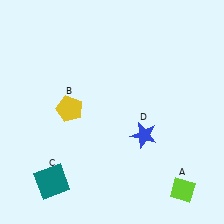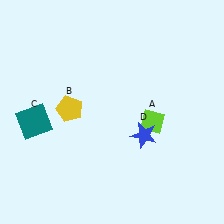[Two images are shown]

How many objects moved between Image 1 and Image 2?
2 objects moved between the two images.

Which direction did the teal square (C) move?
The teal square (C) moved up.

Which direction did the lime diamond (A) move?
The lime diamond (A) moved up.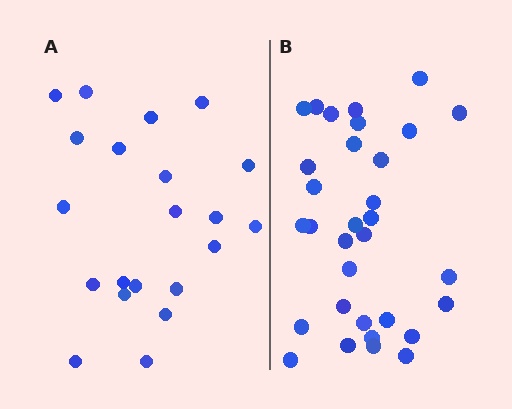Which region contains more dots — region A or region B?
Region B (the right region) has more dots.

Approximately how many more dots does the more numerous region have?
Region B has roughly 12 or so more dots than region A.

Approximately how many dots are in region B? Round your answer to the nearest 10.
About 30 dots. (The exact count is 32, which rounds to 30.)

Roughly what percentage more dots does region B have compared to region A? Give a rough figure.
About 50% more.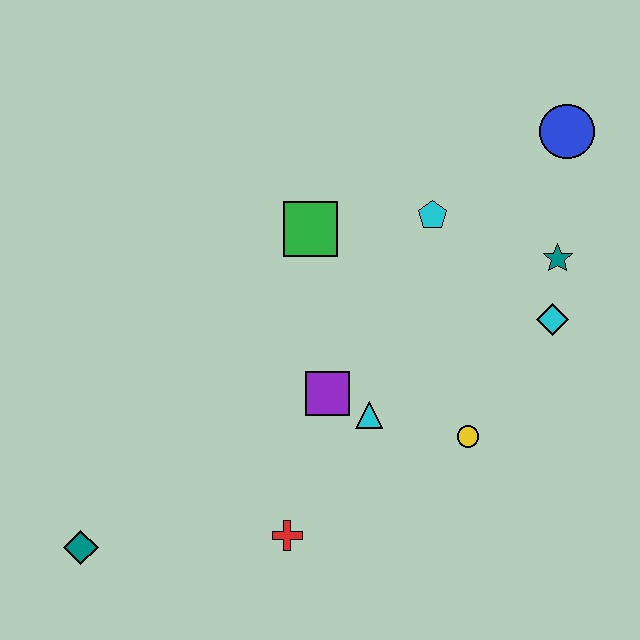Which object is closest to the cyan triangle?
The purple square is closest to the cyan triangle.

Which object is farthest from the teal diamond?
The blue circle is farthest from the teal diamond.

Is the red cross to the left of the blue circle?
Yes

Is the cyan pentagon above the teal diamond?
Yes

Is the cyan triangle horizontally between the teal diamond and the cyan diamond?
Yes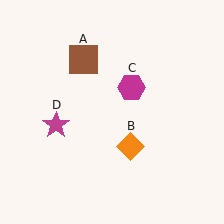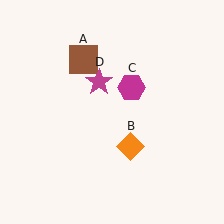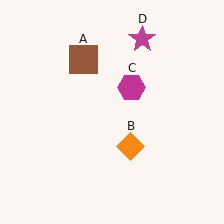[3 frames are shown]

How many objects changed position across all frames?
1 object changed position: magenta star (object D).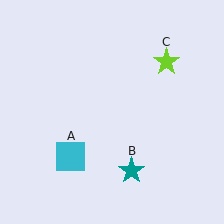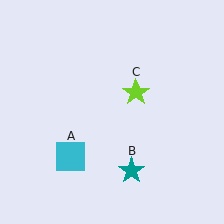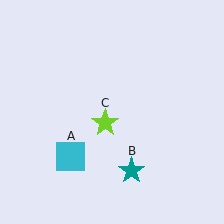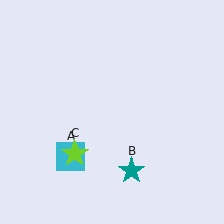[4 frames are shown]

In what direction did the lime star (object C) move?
The lime star (object C) moved down and to the left.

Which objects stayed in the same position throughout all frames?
Cyan square (object A) and teal star (object B) remained stationary.